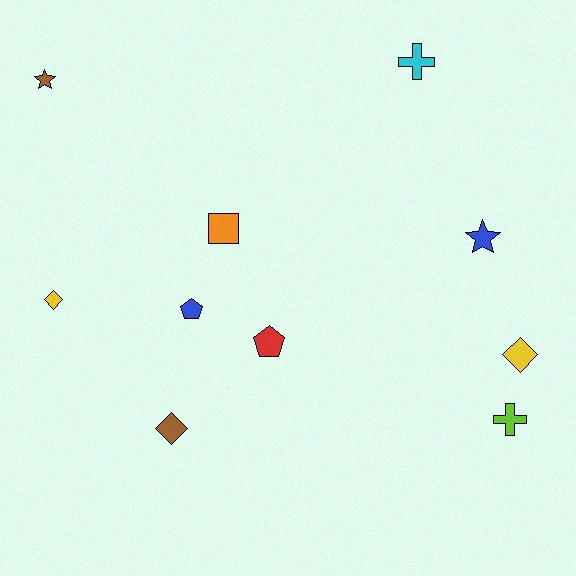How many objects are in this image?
There are 10 objects.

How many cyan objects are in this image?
There is 1 cyan object.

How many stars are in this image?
There are 2 stars.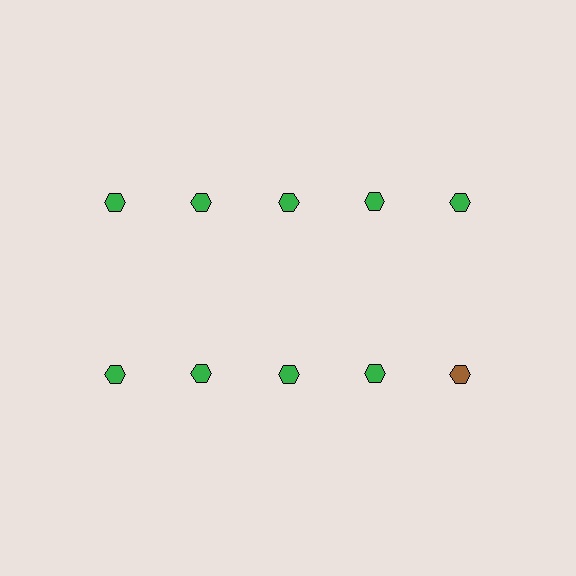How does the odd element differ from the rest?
It has a different color: brown instead of green.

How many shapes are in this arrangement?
There are 10 shapes arranged in a grid pattern.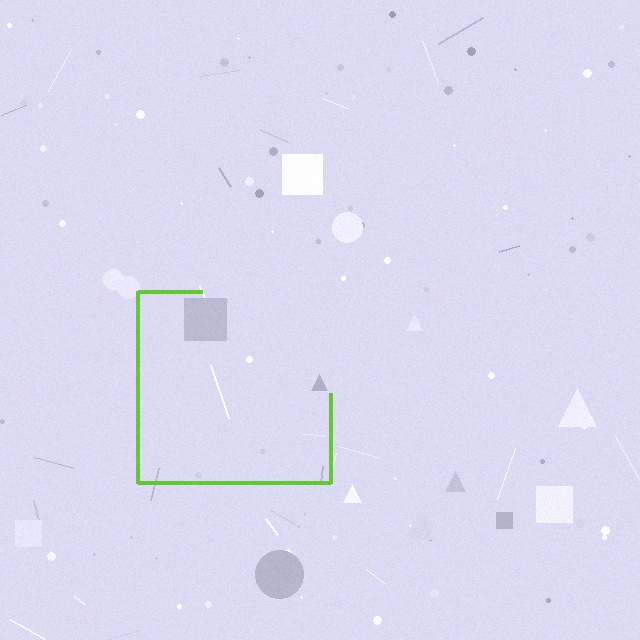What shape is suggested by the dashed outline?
The dashed outline suggests a square.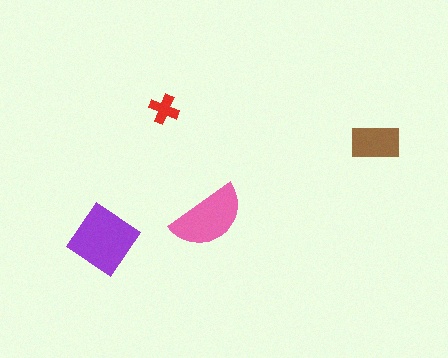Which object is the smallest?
The red cross.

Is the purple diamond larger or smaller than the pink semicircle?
Larger.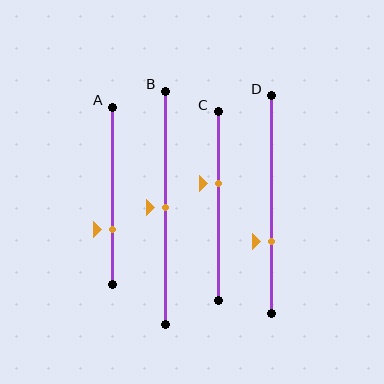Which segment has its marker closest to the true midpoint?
Segment B has its marker closest to the true midpoint.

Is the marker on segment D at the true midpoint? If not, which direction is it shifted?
No, the marker on segment D is shifted downward by about 17% of the segment length.